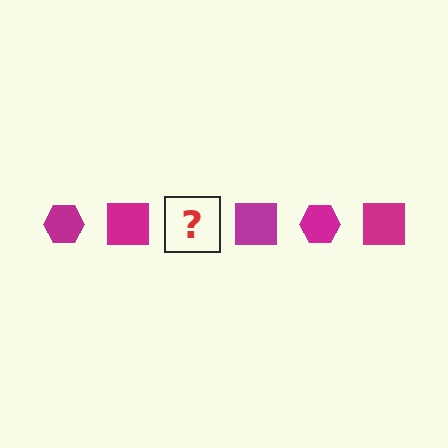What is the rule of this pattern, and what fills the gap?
The rule is that the pattern cycles through hexagon, square shapes in magenta. The gap should be filled with a magenta hexagon.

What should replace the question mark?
The question mark should be replaced with a magenta hexagon.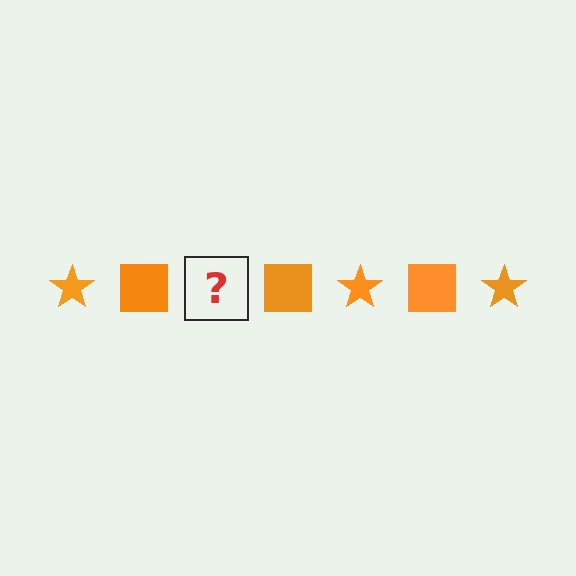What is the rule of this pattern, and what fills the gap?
The rule is that the pattern cycles through star, square shapes in orange. The gap should be filled with an orange star.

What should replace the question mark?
The question mark should be replaced with an orange star.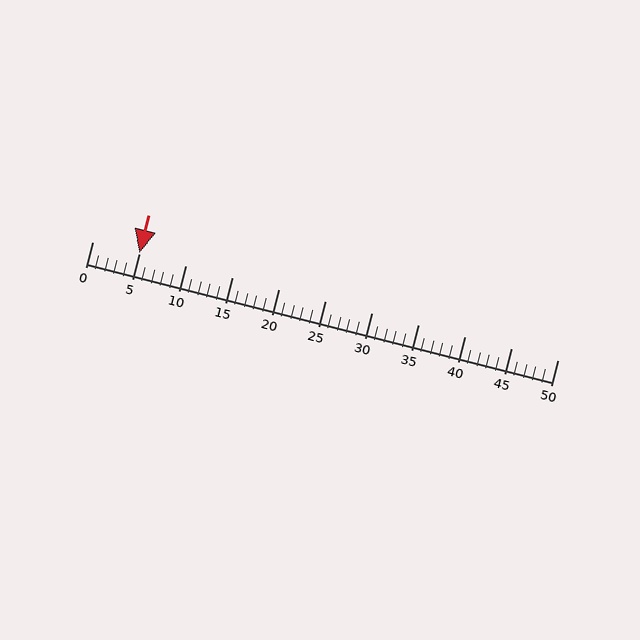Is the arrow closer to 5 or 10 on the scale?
The arrow is closer to 5.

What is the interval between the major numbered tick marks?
The major tick marks are spaced 5 units apart.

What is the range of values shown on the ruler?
The ruler shows values from 0 to 50.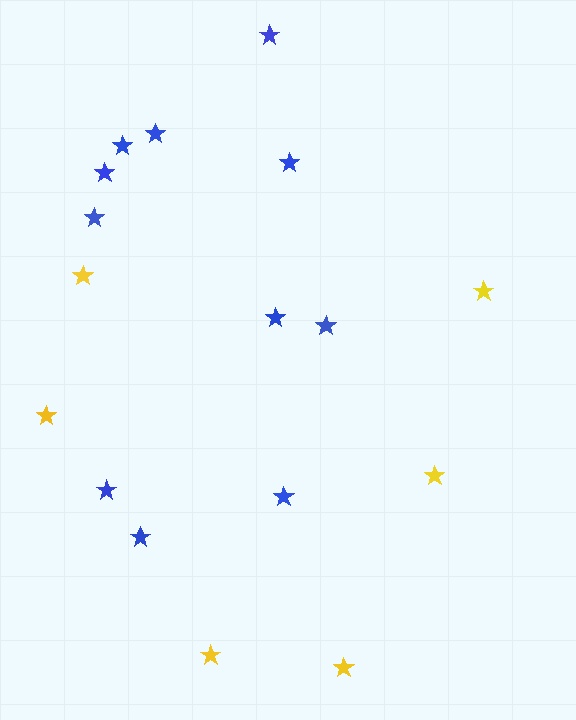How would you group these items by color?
There are 2 groups: one group of blue stars (11) and one group of yellow stars (6).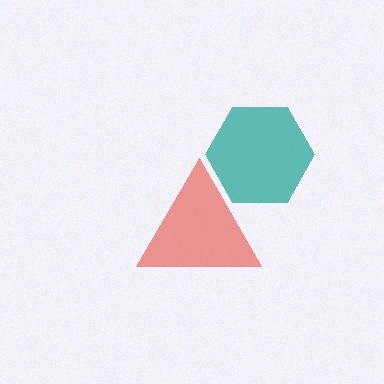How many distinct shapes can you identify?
There are 2 distinct shapes: a red triangle, a teal hexagon.